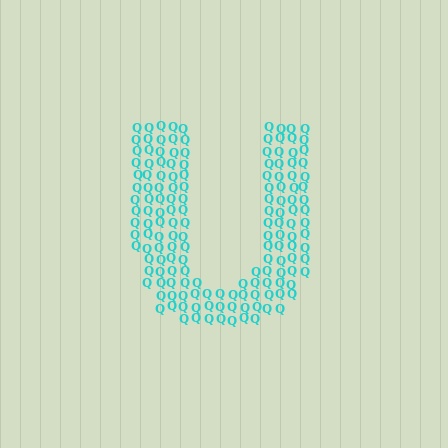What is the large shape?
The large shape is the letter U.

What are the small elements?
The small elements are letter Q's.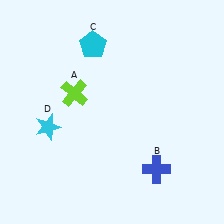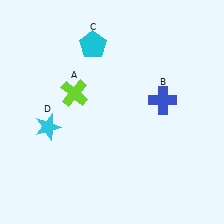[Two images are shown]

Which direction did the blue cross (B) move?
The blue cross (B) moved up.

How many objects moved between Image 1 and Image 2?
1 object moved between the two images.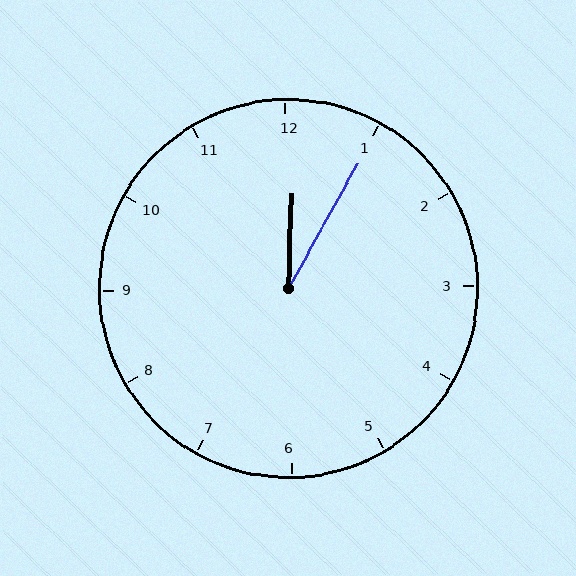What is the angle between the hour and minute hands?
Approximately 28 degrees.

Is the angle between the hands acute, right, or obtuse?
It is acute.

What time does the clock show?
12:05.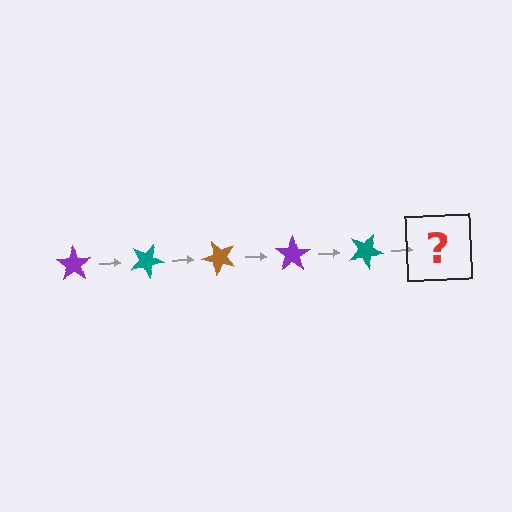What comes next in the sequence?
The next element should be a brown star, rotated 125 degrees from the start.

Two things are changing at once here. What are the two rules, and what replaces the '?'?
The two rules are that it rotates 25 degrees each step and the color cycles through purple, teal, and brown. The '?' should be a brown star, rotated 125 degrees from the start.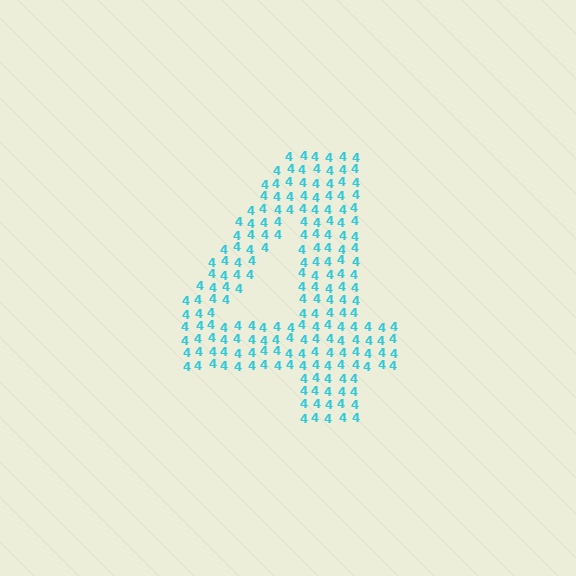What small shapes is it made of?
It is made of small digit 4's.